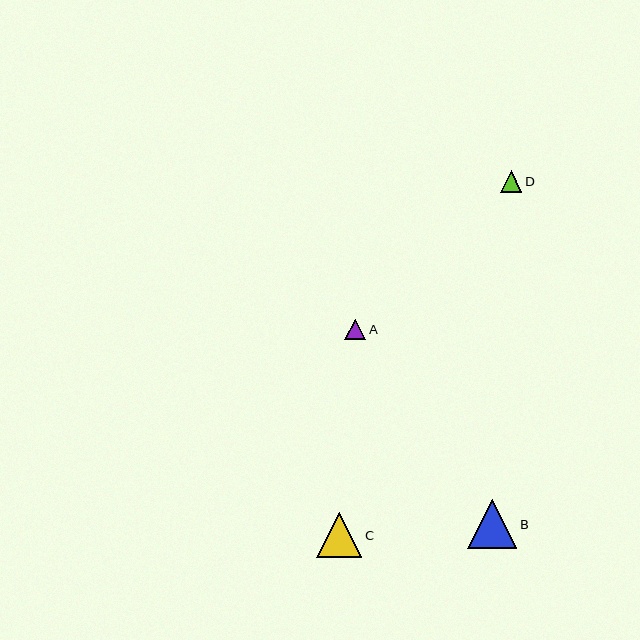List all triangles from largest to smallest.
From largest to smallest: B, C, D, A.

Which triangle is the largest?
Triangle B is the largest with a size of approximately 49 pixels.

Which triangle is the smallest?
Triangle A is the smallest with a size of approximately 21 pixels.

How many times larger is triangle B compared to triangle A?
Triangle B is approximately 2.4 times the size of triangle A.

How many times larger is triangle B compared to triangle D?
Triangle B is approximately 2.3 times the size of triangle D.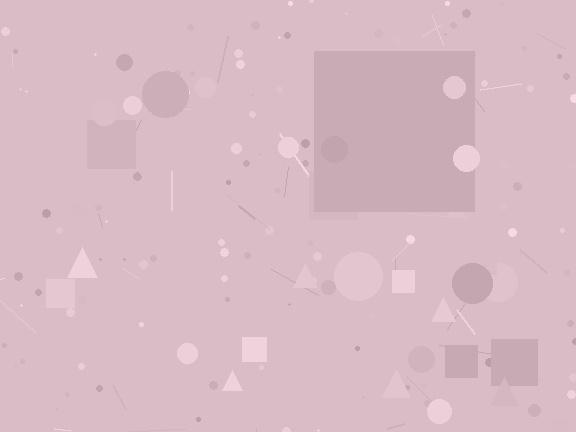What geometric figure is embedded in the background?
A square is embedded in the background.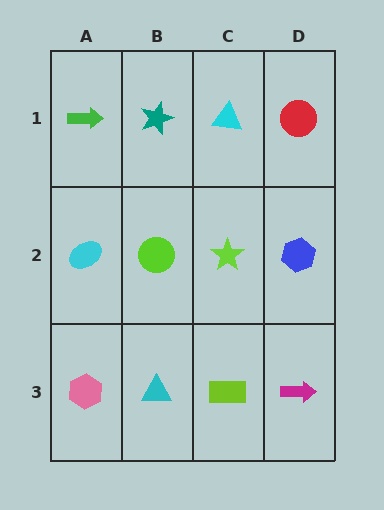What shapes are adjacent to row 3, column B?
A lime circle (row 2, column B), a pink hexagon (row 3, column A), a lime rectangle (row 3, column C).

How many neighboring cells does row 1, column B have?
3.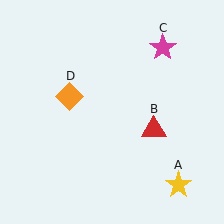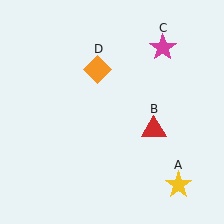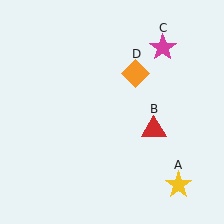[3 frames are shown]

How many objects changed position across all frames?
1 object changed position: orange diamond (object D).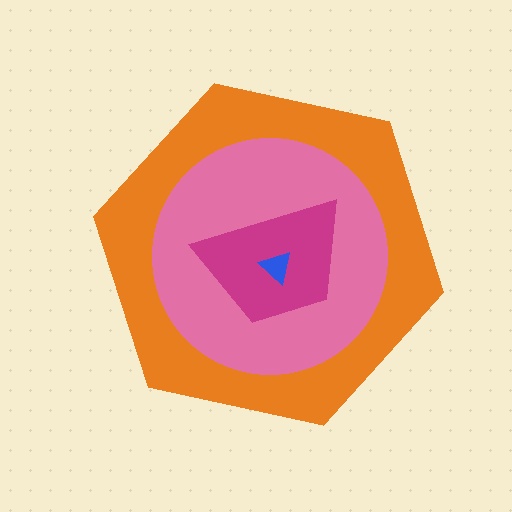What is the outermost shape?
The orange hexagon.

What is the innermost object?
The blue triangle.